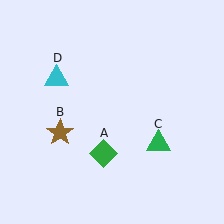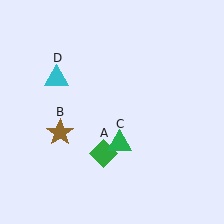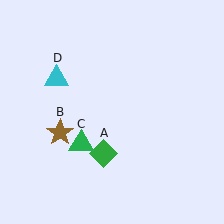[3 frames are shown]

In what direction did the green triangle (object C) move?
The green triangle (object C) moved left.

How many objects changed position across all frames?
1 object changed position: green triangle (object C).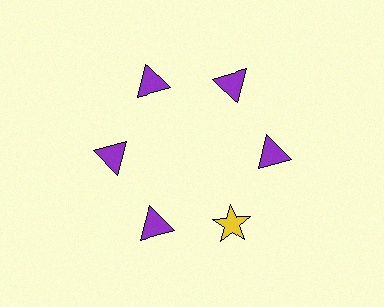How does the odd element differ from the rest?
It differs in both color (yellow instead of purple) and shape (star instead of triangle).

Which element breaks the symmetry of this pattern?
The yellow star at roughly the 5 o'clock position breaks the symmetry. All other shapes are purple triangles.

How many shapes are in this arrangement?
There are 6 shapes arranged in a ring pattern.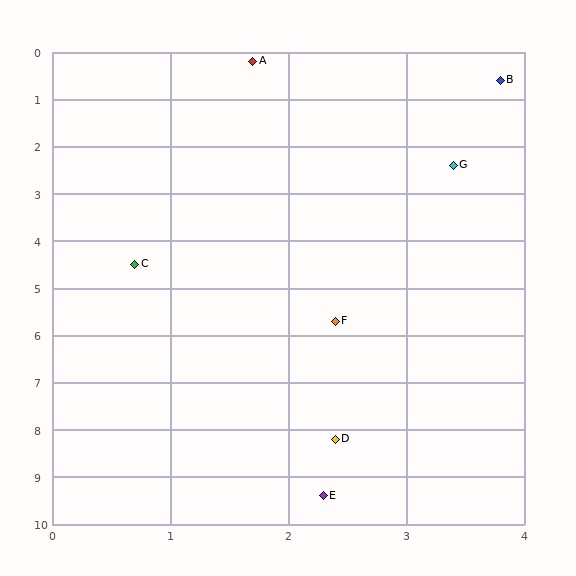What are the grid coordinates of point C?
Point C is at approximately (0.7, 4.5).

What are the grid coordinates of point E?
Point E is at approximately (2.3, 9.4).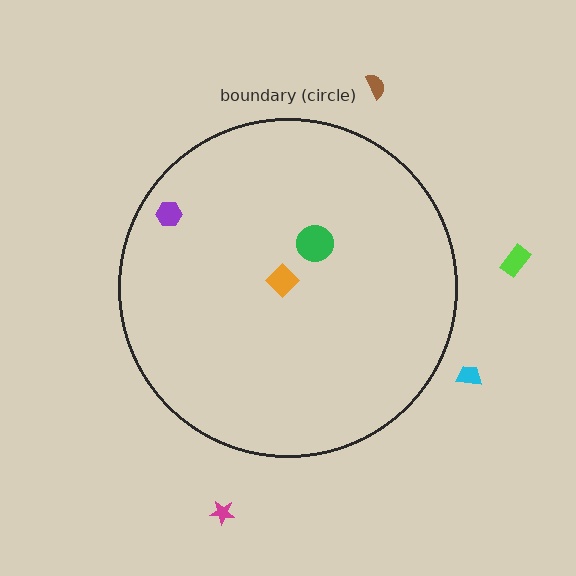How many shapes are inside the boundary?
3 inside, 4 outside.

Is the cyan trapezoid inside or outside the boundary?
Outside.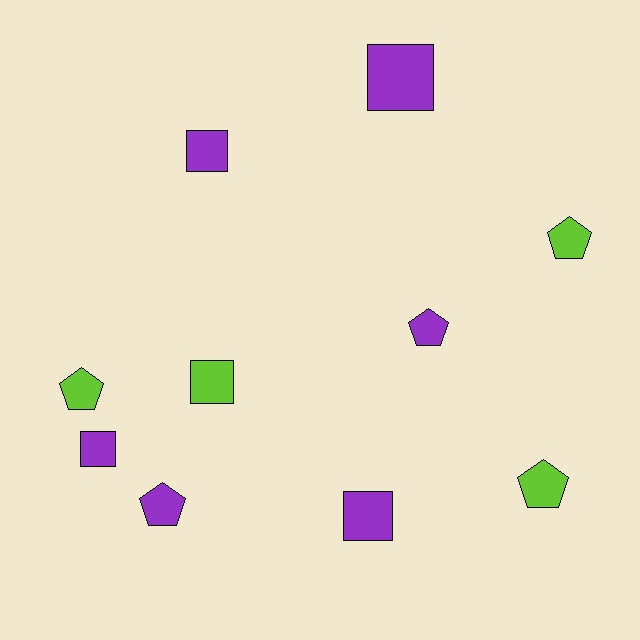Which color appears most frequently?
Purple, with 6 objects.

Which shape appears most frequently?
Square, with 5 objects.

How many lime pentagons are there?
There are 3 lime pentagons.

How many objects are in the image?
There are 10 objects.